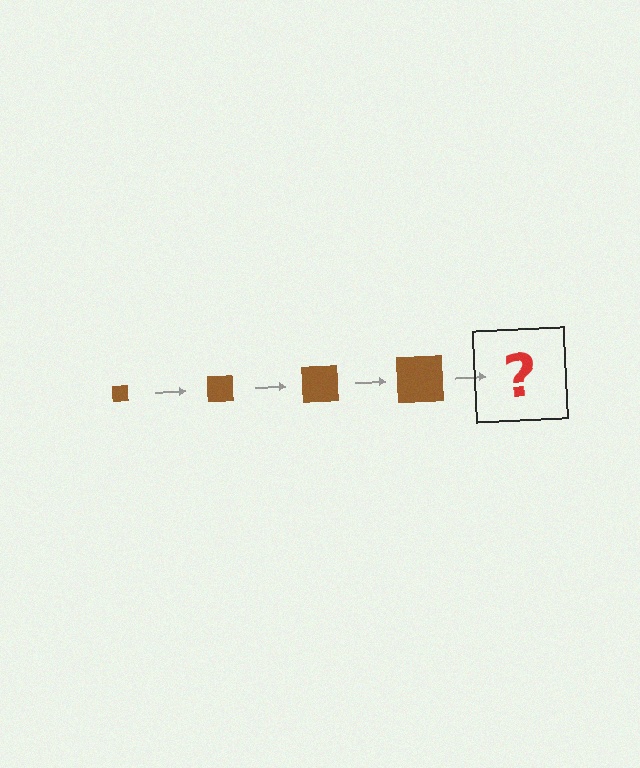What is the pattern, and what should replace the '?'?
The pattern is that the square gets progressively larger each step. The '?' should be a brown square, larger than the previous one.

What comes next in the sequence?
The next element should be a brown square, larger than the previous one.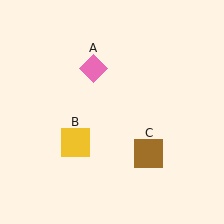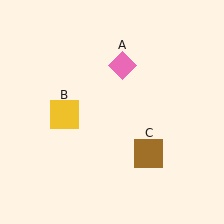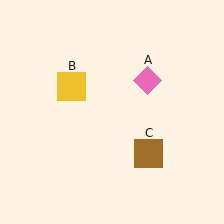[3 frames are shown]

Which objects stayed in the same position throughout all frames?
Brown square (object C) remained stationary.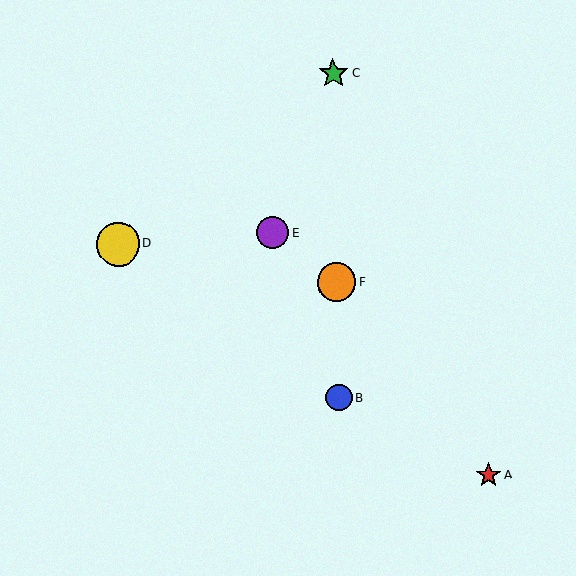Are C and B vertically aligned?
Yes, both are at x≈333.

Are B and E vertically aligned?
No, B is at x≈338 and E is at x≈273.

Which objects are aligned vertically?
Objects B, C, F are aligned vertically.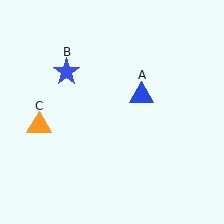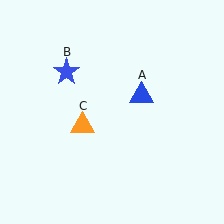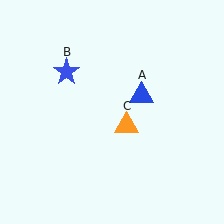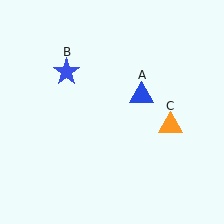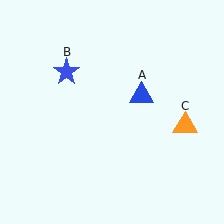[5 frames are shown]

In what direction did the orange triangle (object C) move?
The orange triangle (object C) moved right.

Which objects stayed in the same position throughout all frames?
Blue triangle (object A) and blue star (object B) remained stationary.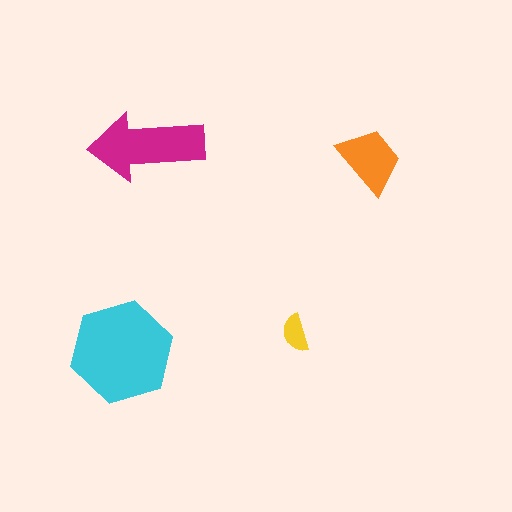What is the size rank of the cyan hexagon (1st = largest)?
1st.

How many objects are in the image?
There are 4 objects in the image.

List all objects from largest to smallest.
The cyan hexagon, the magenta arrow, the orange trapezoid, the yellow semicircle.